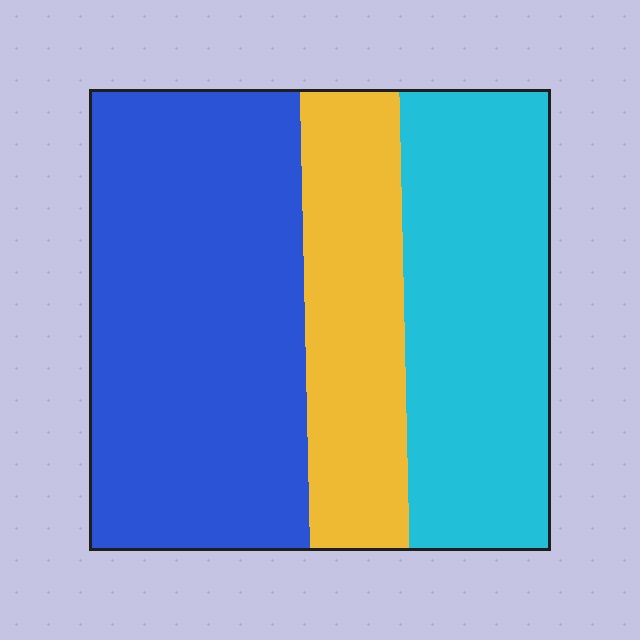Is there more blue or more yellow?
Blue.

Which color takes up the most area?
Blue, at roughly 45%.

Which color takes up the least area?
Yellow, at roughly 20%.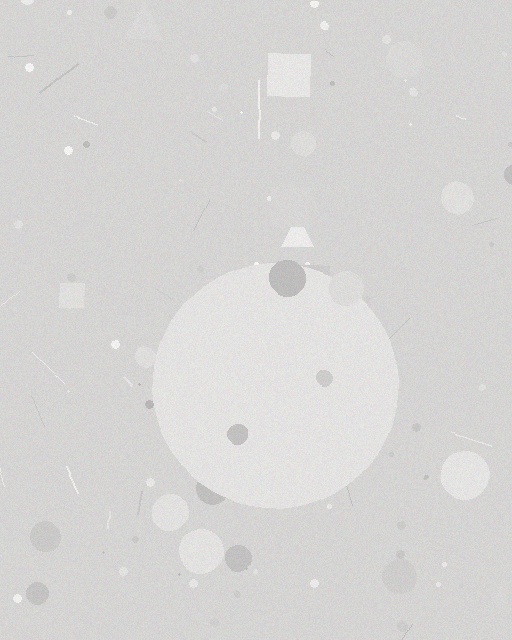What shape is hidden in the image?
A circle is hidden in the image.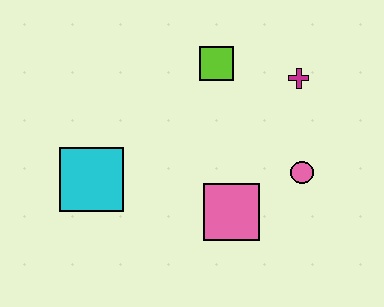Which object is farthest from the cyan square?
The magenta cross is farthest from the cyan square.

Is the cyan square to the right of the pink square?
No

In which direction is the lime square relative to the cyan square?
The lime square is to the right of the cyan square.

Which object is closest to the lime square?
The magenta cross is closest to the lime square.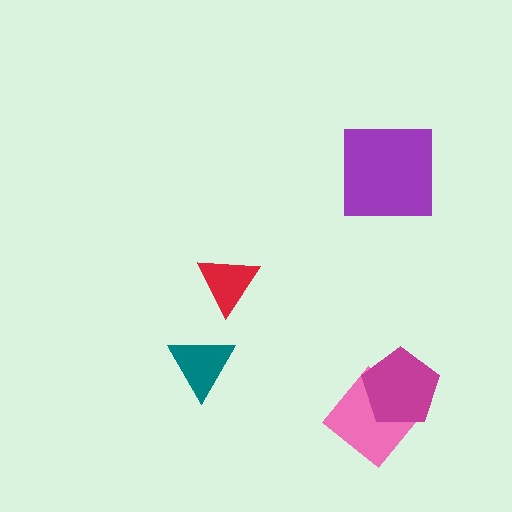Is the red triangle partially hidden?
No, no other shape covers it.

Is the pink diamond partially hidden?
Yes, it is partially covered by another shape.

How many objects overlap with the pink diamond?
1 object overlaps with the pink diamond.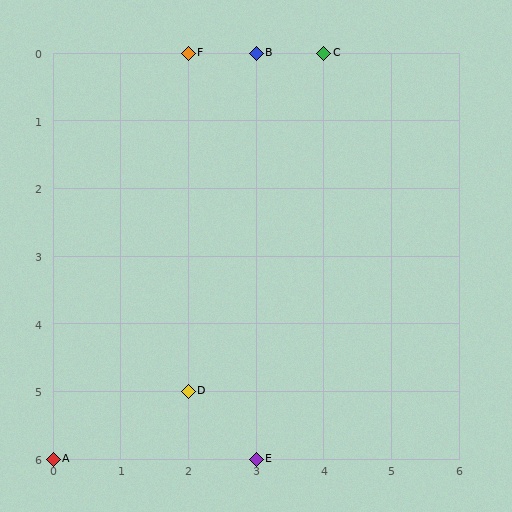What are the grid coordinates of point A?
Point A is at grid coordinates (0, 6).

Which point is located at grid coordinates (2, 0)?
Point F is at (2, 0).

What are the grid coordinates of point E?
Point E is at grid coordinates (3, 6).